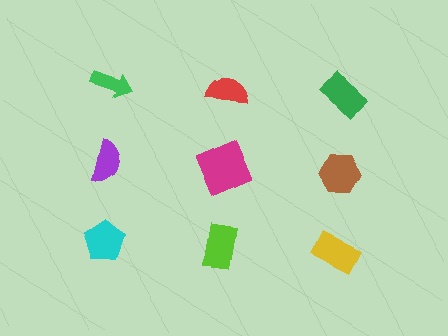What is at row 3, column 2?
A lime rectangle.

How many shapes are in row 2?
3 shapes.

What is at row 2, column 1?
A purple semicircle.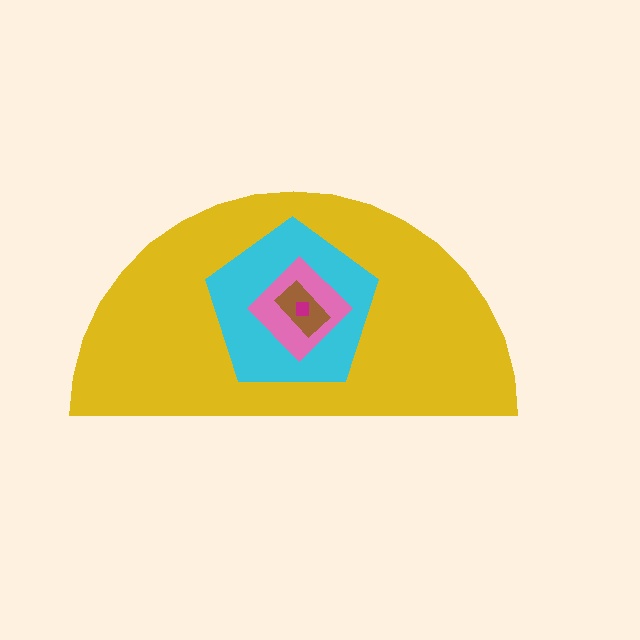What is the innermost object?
The magenta square.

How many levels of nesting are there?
5.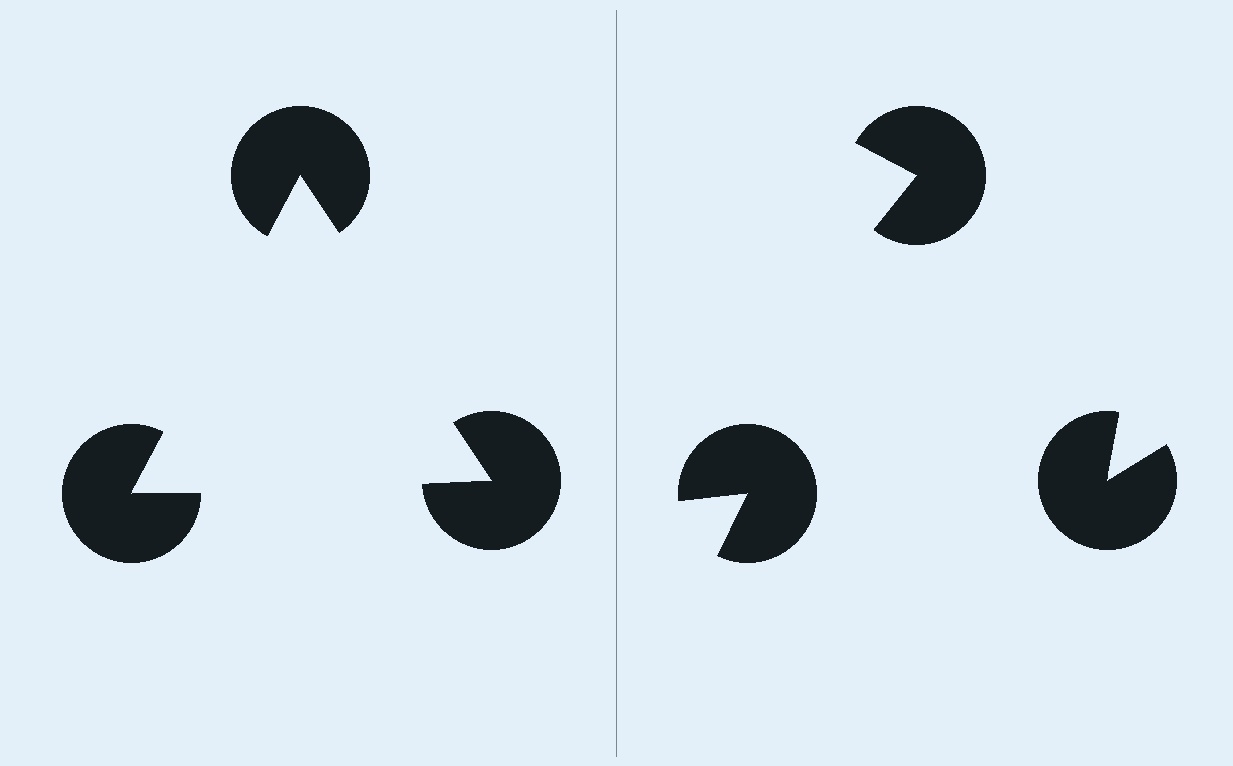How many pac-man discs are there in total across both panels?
6 — 3 on each side.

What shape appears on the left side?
An illusory triangle.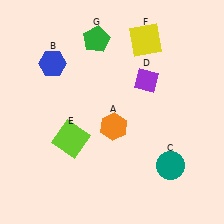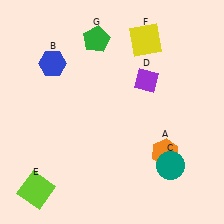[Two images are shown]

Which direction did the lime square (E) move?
The lime square (E) moved down.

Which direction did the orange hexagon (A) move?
The orange hexagon (A) moved right.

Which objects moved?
The objects that moved are: the orange hexagon (A), the lime square (E).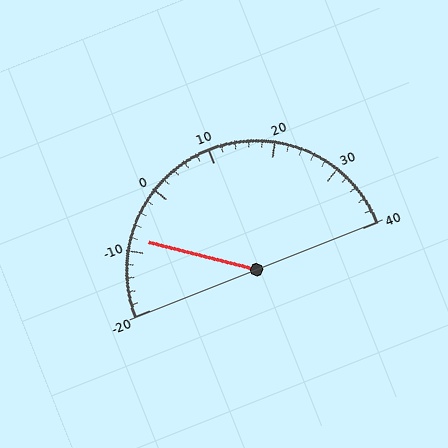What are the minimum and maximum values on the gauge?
The gauge ranges from -20 to 40.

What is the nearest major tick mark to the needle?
The nearest major tick mark is -10.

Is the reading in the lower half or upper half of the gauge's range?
The reading is in the lower half of the range (-20 to 40).